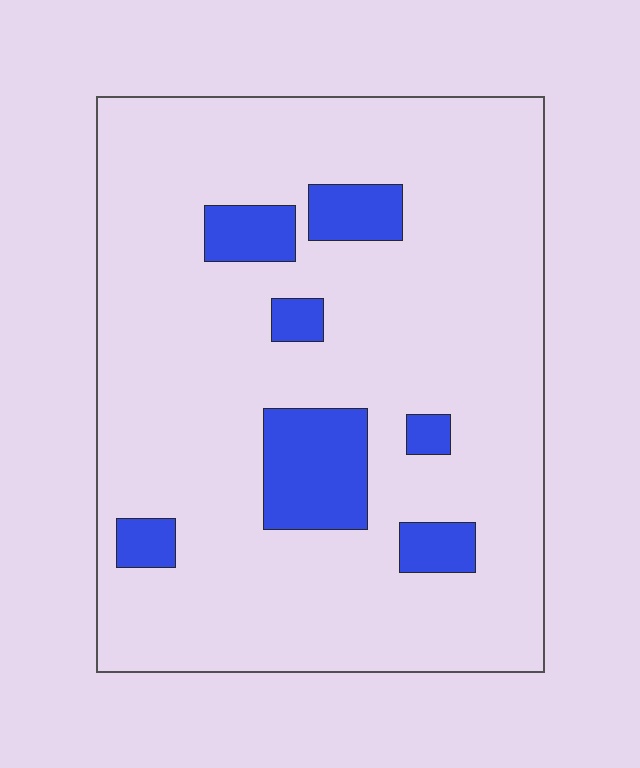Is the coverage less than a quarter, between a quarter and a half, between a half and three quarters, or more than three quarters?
Less than a quarter.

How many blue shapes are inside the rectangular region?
7.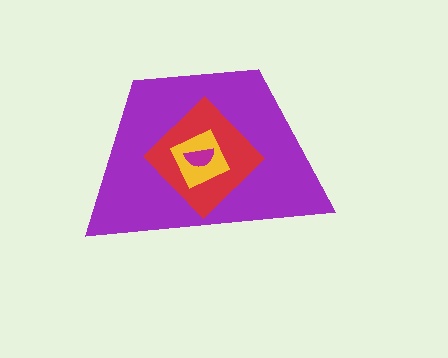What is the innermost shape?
The magenta semicircle.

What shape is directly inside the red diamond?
The yellow diamond.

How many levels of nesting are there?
4.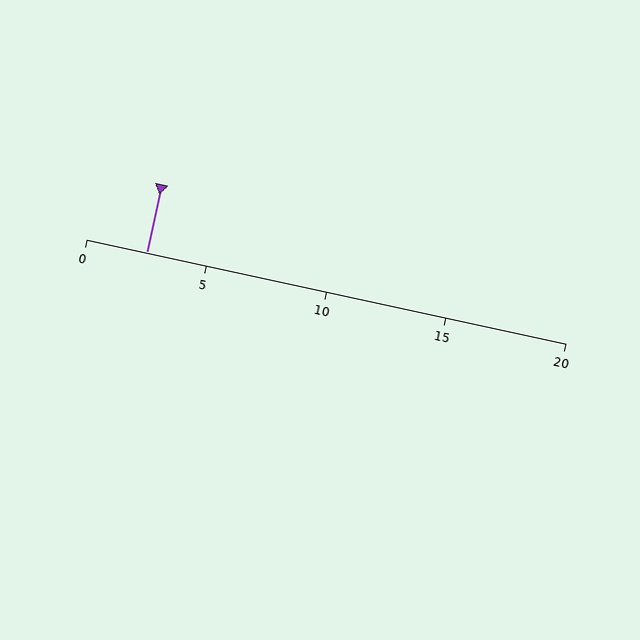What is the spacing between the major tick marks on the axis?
The major ticks are spaced 5 apart.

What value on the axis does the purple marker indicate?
The marker indicates approximately 2.5.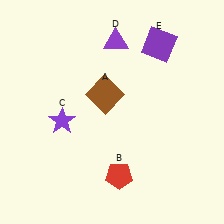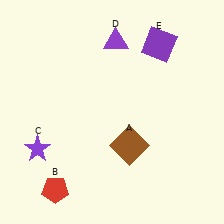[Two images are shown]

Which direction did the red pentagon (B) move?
The red pentagon (B) moved left.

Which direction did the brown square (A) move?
The brown square (A) moved down.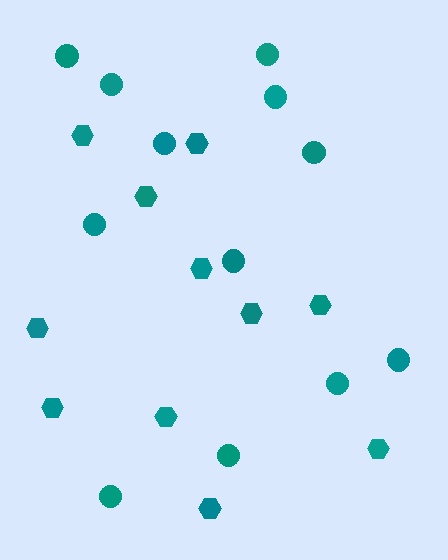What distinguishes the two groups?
There are 2 groups: one group of hexagons (11) and one group of circles (12).